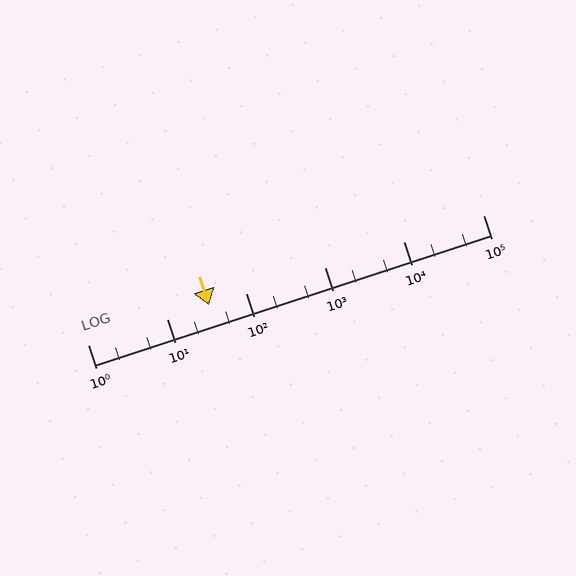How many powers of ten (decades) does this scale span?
The scale spans 5 decades, from 1 to 100000.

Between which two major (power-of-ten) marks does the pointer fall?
The pointer is between 10 and 100.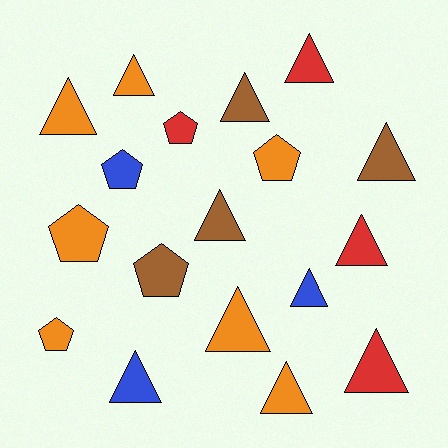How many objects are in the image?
There are 18 objects.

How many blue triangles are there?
There are 2 blue triangles.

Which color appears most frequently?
Orange, with 7 objects.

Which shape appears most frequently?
Triangle, with 12 objects.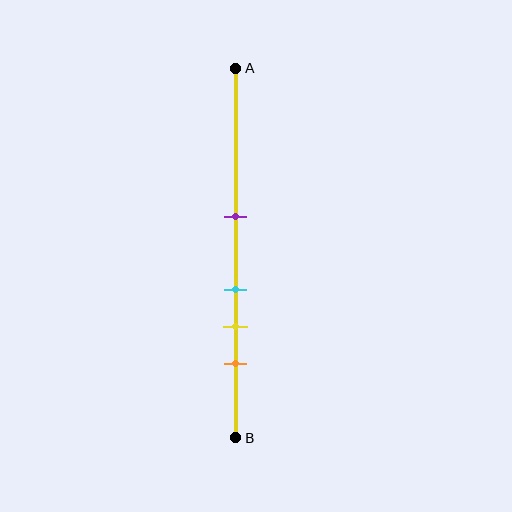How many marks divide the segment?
There are 4 marks dividing the segment.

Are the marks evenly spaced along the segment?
No, the marks are not evenly spaced.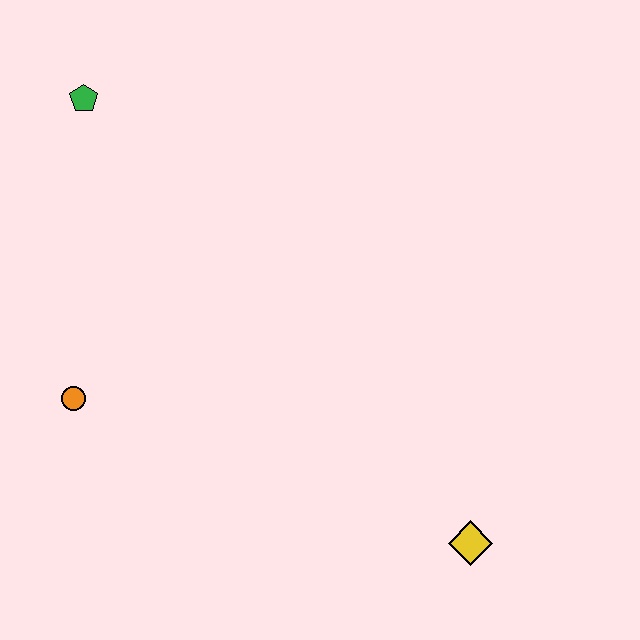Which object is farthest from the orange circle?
The yellow diamond is farthest from the orange circle.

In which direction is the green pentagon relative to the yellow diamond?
The green pentagon is above the yellow diamond.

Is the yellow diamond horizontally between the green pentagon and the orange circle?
No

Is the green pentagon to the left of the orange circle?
No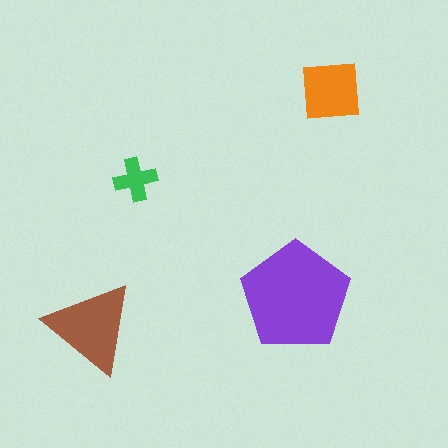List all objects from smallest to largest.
The green cross, the orange square, the brown triangle, the purple pentagon.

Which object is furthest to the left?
The brown triangle is leftmost.